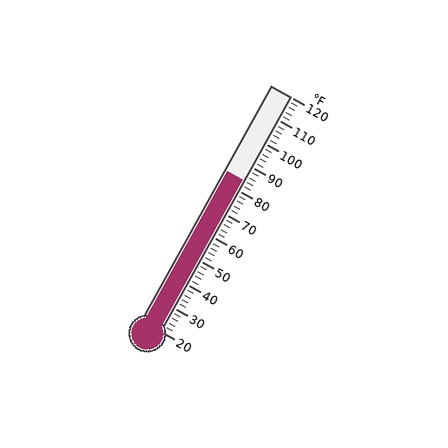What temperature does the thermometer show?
The thermometer shows approximately 84°F.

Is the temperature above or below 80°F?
The temperature is above 80°F.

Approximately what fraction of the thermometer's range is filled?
The thermometer is filled to approximately 65% of its range.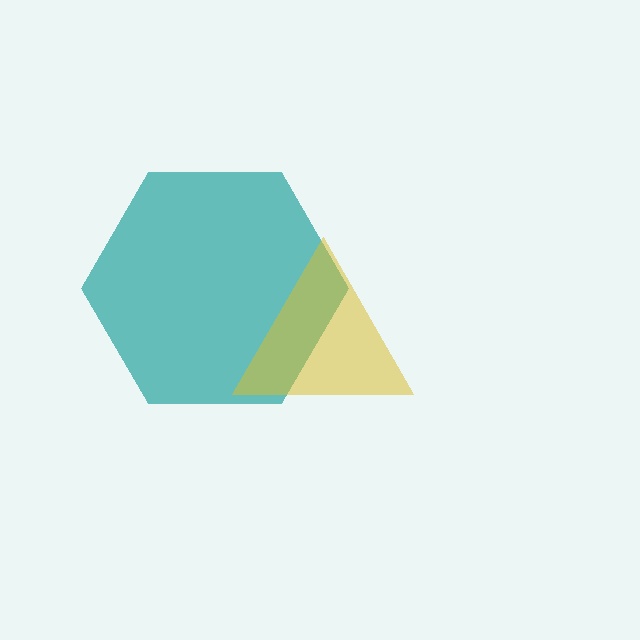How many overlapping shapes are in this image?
There are 2 overlapping shapes in the image.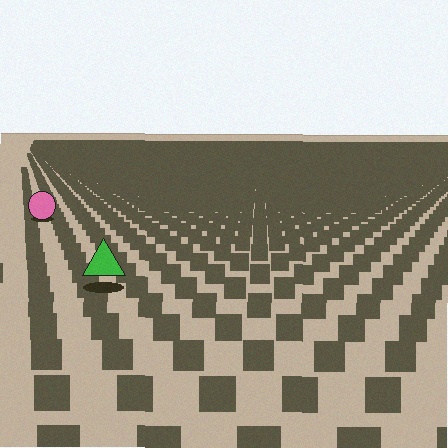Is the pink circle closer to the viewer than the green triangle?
No. The green triangle is closer — you can tell from the texture gradient: the ground texture is coarser near it.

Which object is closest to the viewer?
The green triangle is closest. The texture marks near it are larger and more spread out.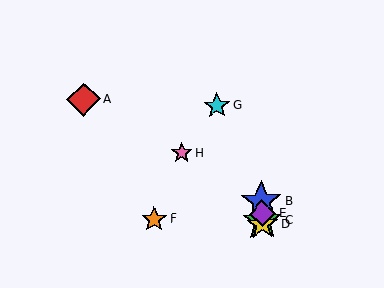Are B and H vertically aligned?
No, B is at x≈262 and H is at x≈182.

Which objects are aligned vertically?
Objects B, C, D, E are aligned vertically.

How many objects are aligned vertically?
4 objects (B, C, D, E) are aligned vertically.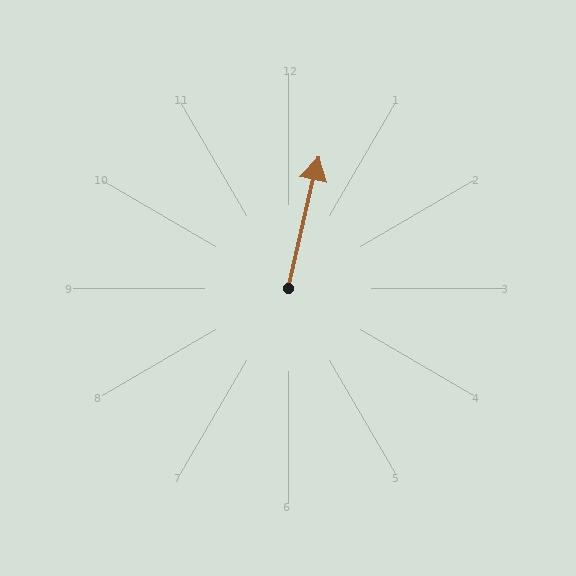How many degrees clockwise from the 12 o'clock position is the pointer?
Approximately 13 degrees.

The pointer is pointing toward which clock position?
Roughly 12 o'clock.